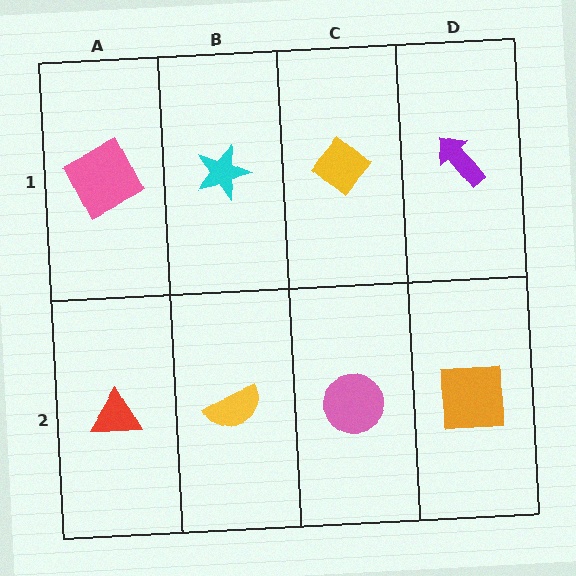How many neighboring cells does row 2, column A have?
2.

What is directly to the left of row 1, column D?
A yellow diamond.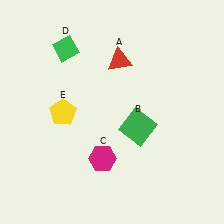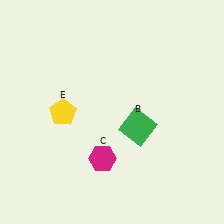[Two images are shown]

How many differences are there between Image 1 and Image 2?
There are 2 differences between the two images.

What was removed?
The red triangle (A), the green diamond (D) were removed in Image 2.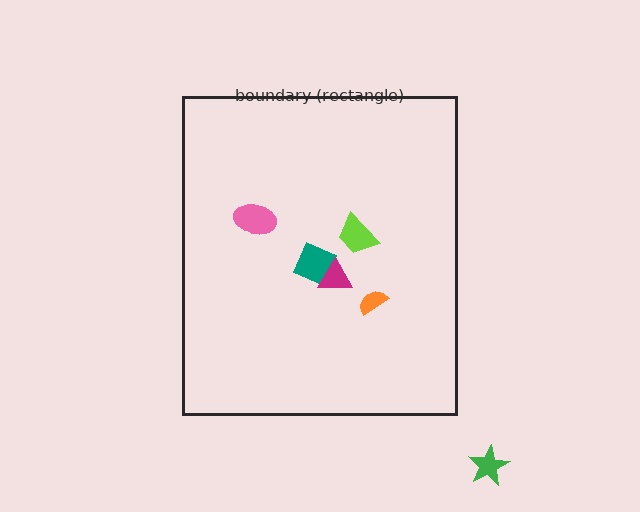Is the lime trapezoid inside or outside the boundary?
Inside.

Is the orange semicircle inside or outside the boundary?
Inside.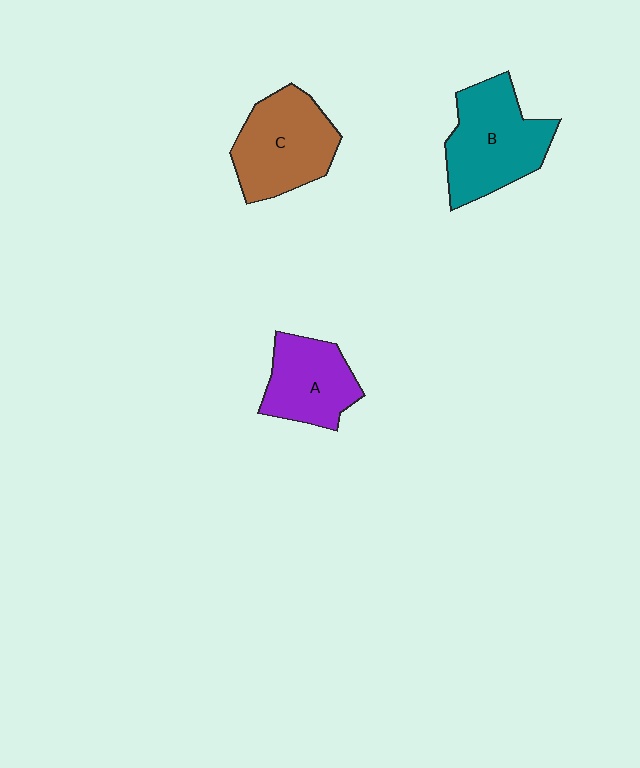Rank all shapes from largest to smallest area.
From largest to smallest: B (teal), C (brown), A (purple).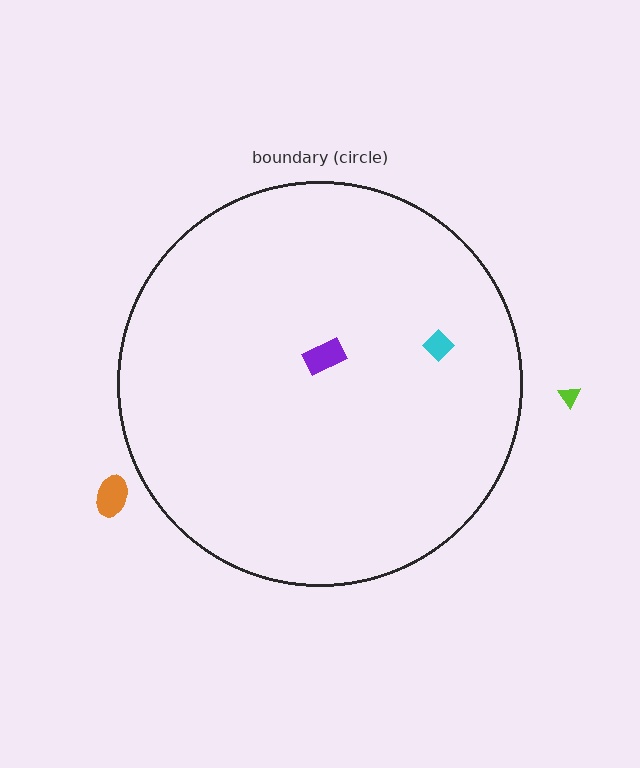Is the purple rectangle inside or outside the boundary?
Inside.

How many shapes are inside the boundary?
2 inside, 2 outside.